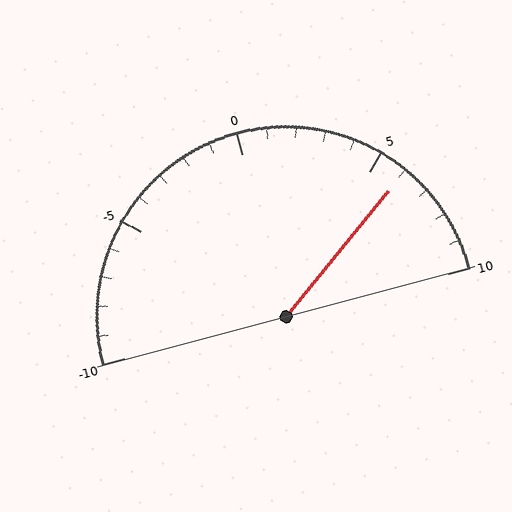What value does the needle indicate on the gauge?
The needle indicates approximately 6.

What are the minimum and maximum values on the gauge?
The gauge ranges from -10 to 10.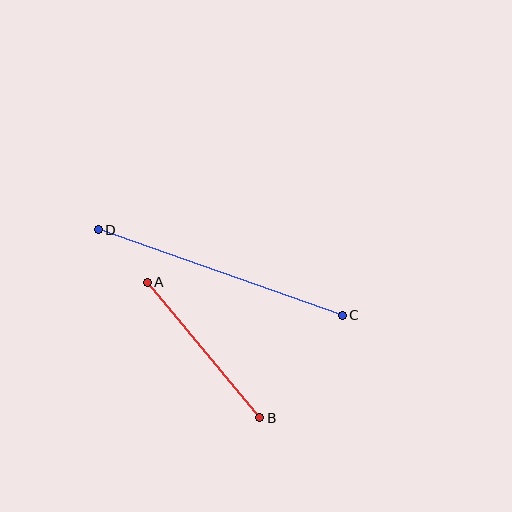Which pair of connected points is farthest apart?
Points C and D are farthest apart.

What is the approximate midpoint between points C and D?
The midpoint is at approximately (220, 273) pixels.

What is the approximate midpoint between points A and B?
The midpoint is at approximately (203, 350) pixels.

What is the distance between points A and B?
The distance is approximately 176 pixels.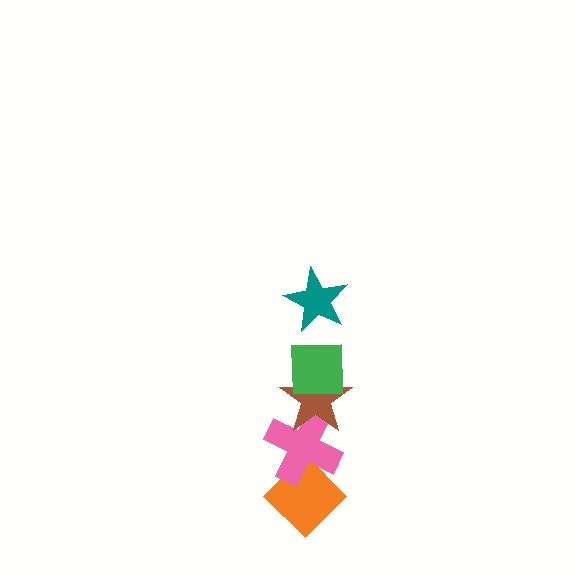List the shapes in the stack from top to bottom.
From top to bottom: the teal star, the green square, the brown star, the pink cross, the orange diamond.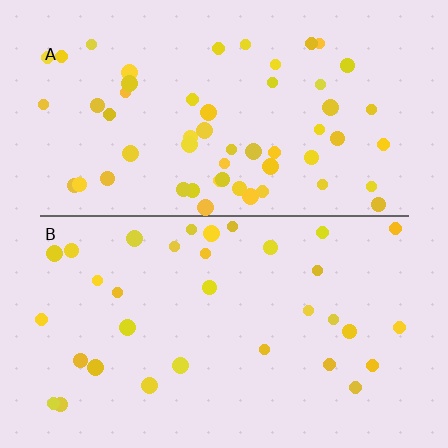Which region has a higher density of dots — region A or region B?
A (the top).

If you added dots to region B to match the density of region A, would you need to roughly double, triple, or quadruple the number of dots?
Approximately double.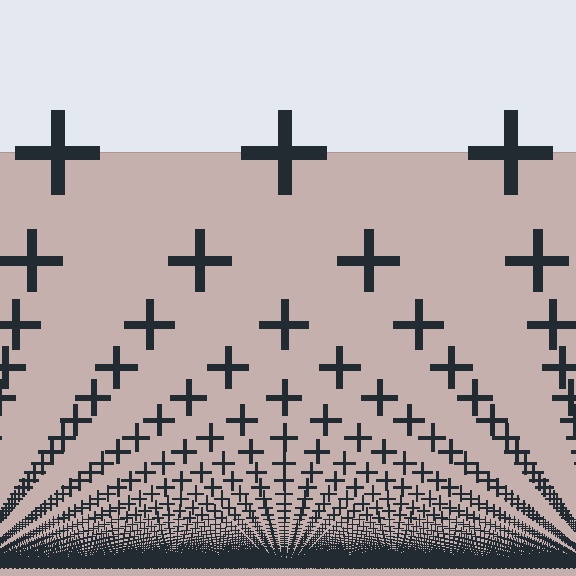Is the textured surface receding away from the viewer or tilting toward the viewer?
The surface appears to tilt toward the viewer. Texture elements get larger and sparser toward the top.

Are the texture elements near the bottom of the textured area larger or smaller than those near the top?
Smaller. The gradient is inverted — elements near the bottom are smaller and denser.